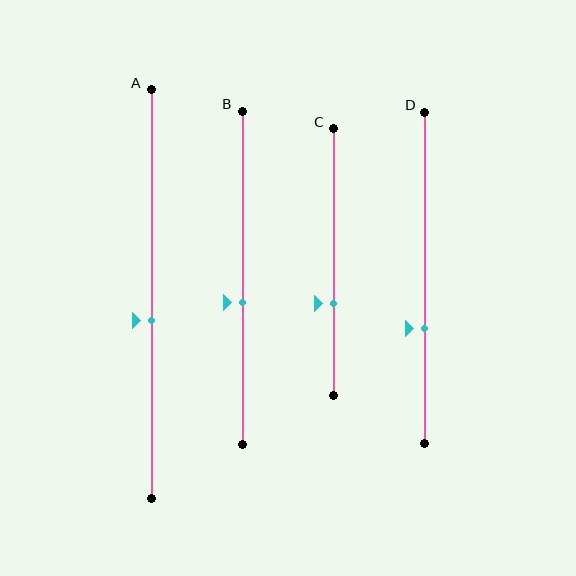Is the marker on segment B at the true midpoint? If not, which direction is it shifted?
No, the marker on segment B is shifted downward by about 7% of the segment length.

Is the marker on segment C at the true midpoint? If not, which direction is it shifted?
No, the marker on segment C is shifted downward by about 15% of the segment length.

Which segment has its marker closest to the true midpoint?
Segment A has its marker closest to the true midpoint.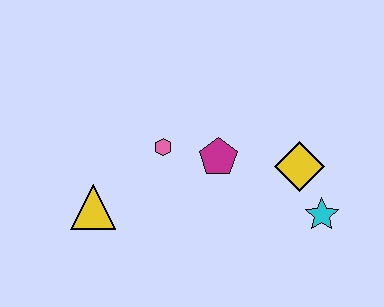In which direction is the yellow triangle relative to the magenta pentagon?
The yellow triangle is to the left of the magenta pentagon.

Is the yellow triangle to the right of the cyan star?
No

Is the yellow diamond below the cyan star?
No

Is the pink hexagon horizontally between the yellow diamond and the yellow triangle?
Yes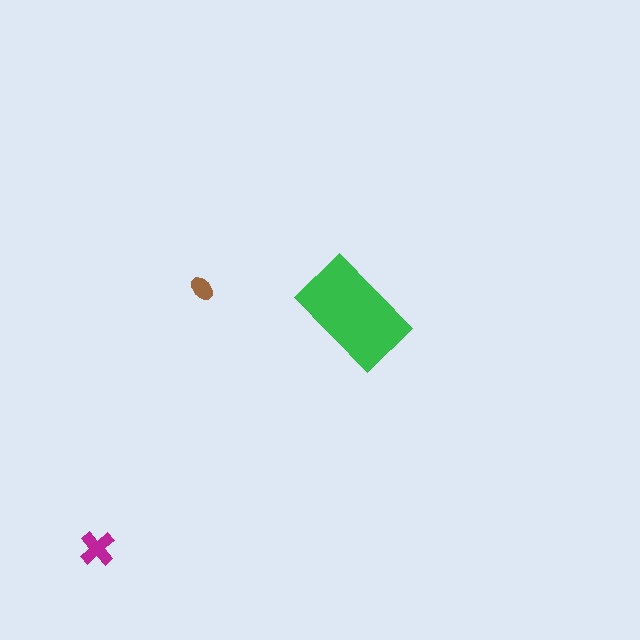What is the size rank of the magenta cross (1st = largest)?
2nd.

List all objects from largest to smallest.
The green rectangle, the magenta cross, the brown ellipse.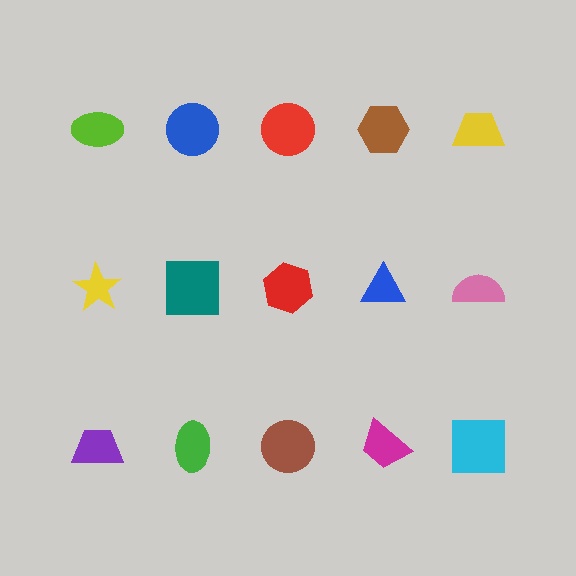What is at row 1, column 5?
A yellow trapezoid.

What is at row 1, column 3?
A red circle.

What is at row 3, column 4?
A magenta trapezoid.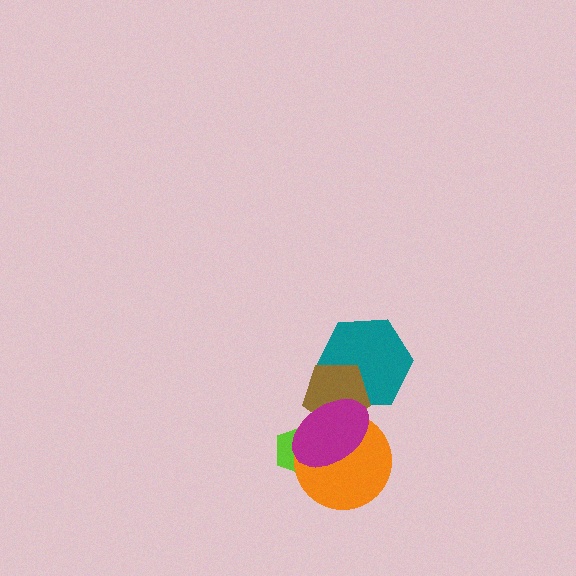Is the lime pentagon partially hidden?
Yes, it is partially covered by another shape.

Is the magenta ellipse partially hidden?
No, no other shape covers it.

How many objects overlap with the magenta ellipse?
4 objects overlap with the magenta ellipse.